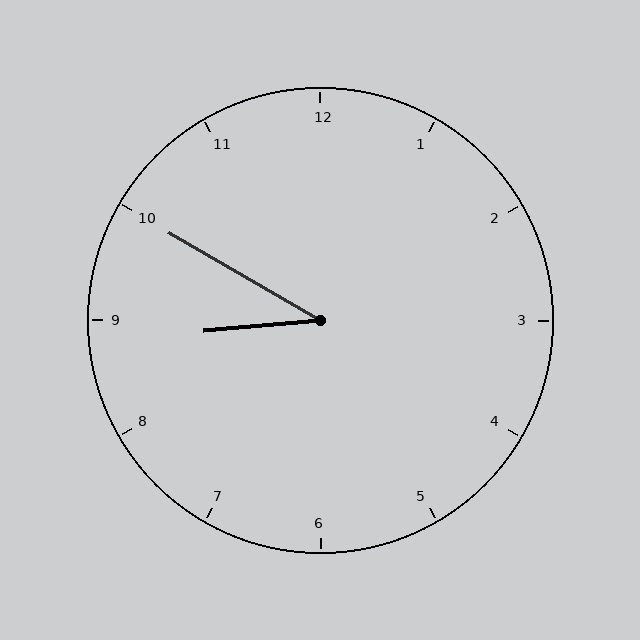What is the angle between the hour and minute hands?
Approximately 35 degrees.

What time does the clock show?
8:50.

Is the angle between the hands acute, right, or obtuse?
It is acute.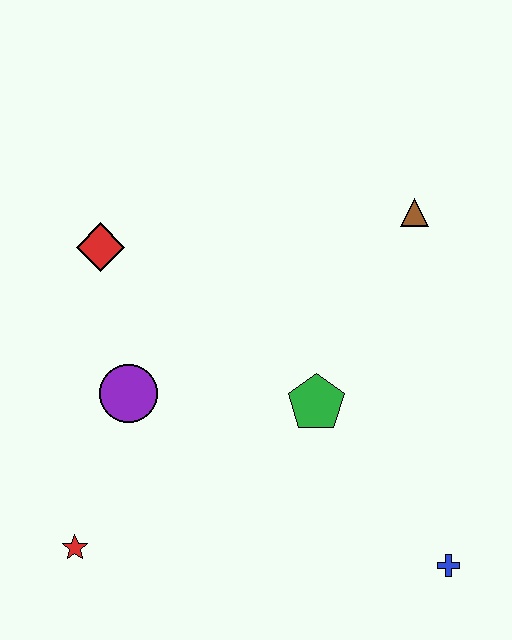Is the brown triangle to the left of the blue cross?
Yes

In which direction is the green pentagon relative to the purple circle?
The green pentagon is to the right of the purple circle.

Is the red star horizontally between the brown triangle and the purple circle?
No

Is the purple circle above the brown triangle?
No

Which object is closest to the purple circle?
The red diamond is closest to the purple circle.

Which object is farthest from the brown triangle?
The red star is farthest from the brown triangle.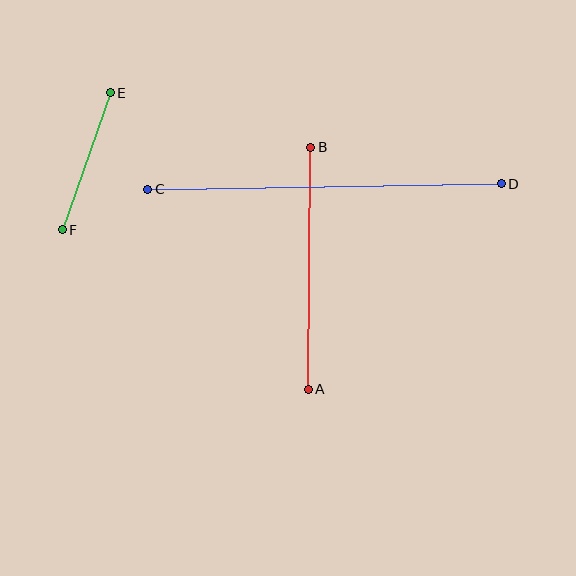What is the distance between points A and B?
The distance is approximately 242 pixels.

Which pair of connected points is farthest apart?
Points C and D are farthest apart.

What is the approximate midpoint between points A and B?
The midpoint is at approximately (310, 268) pixels.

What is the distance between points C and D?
The distance is approximately 353 pixels.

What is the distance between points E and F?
The distance is approximately 145 pixels.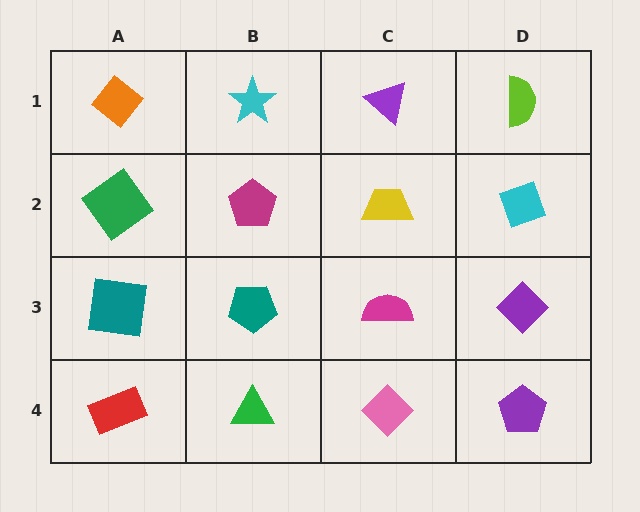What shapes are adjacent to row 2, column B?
A cyan star (row 1, column B), a teal pentagon (row 3, column B), a green diamond (row 2, column A), a yellow trapezoid (row 2, column C).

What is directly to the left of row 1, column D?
A purple triangle.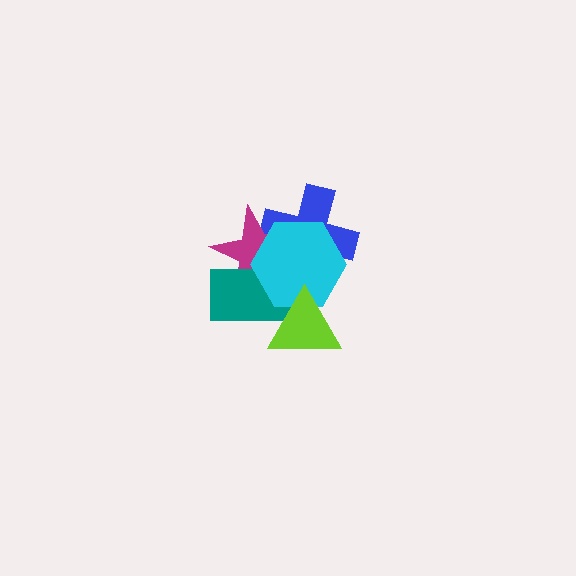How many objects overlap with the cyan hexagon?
4 objects overlap with the cyan hexagon.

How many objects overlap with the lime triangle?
2 objects overlap with the lime triangle.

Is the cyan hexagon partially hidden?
Yes, it is partially covered by another shape.